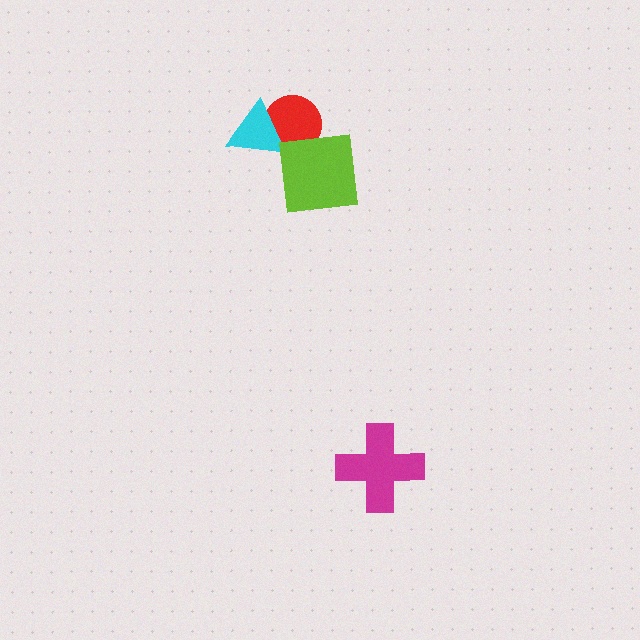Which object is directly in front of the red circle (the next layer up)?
The cyan triangle is directly in front of the red circle.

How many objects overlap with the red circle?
2 objects overlap with the red circle.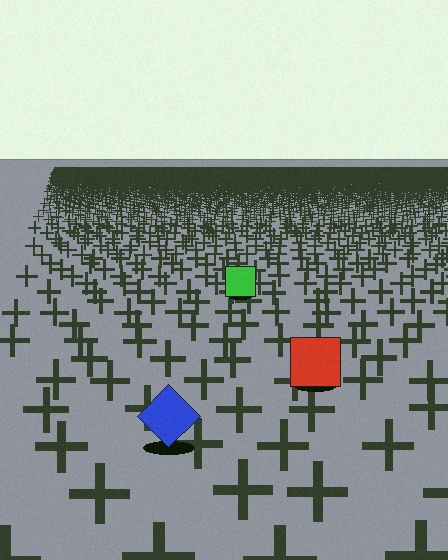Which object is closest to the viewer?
The blue diamond is closest. The texture marks near it are larger and more spread out.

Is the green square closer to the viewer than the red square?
No. The red square is closer — you can tell from the texture gradient: the ground texture is coarser near it.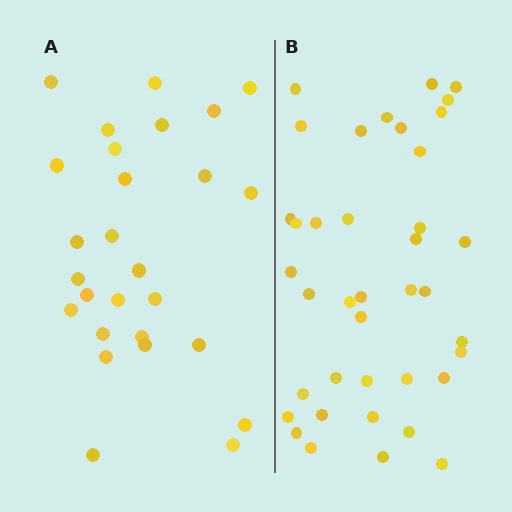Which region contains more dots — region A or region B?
Region B (the right region) has more dots.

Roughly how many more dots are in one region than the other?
Region B has roughly 12 or so more dots than region A.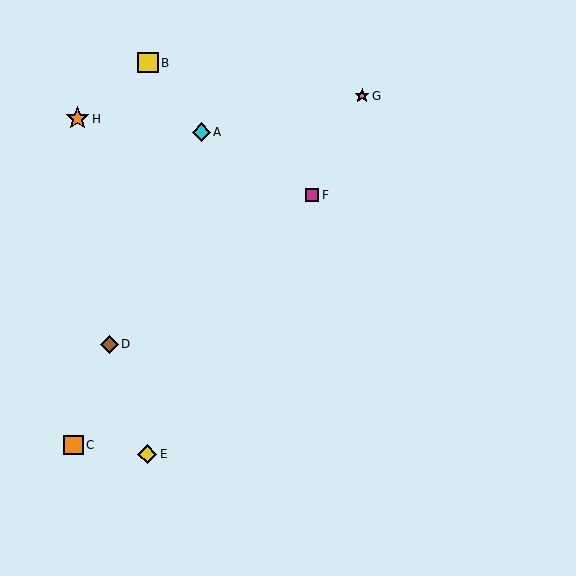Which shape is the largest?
The orange star (labeled H) is the largest.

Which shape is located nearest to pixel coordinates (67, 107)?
The orange star (labeled H) at (78, 119) is nearest to that location.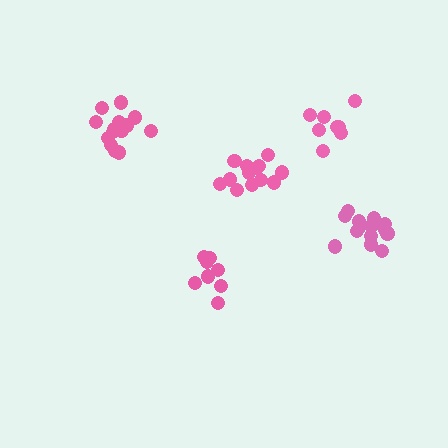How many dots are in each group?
Group 1: 15 dots, Group 2: 9 dots, Group 3: 15 dots, Group 4: 9 dots, Group 5: 13 dots (61 total).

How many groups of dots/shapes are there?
There are 5 groups.